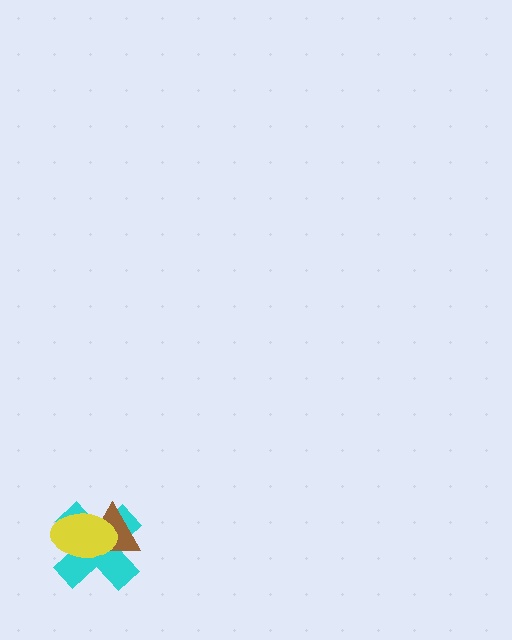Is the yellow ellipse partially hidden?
No, no other shape covers it.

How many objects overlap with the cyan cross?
2 objects overlap with the cyan cross.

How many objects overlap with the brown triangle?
2 objects overlap with the brown triangle.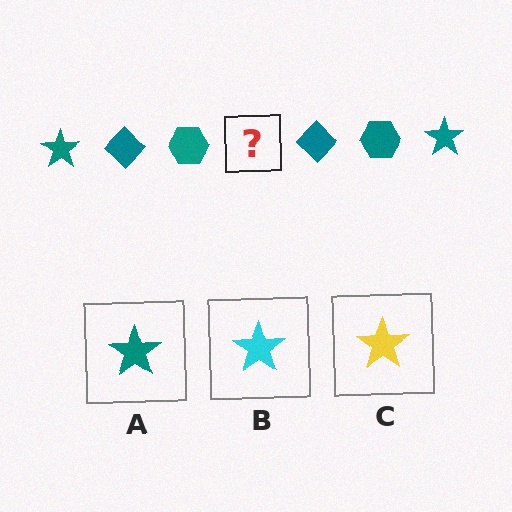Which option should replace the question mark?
Option A.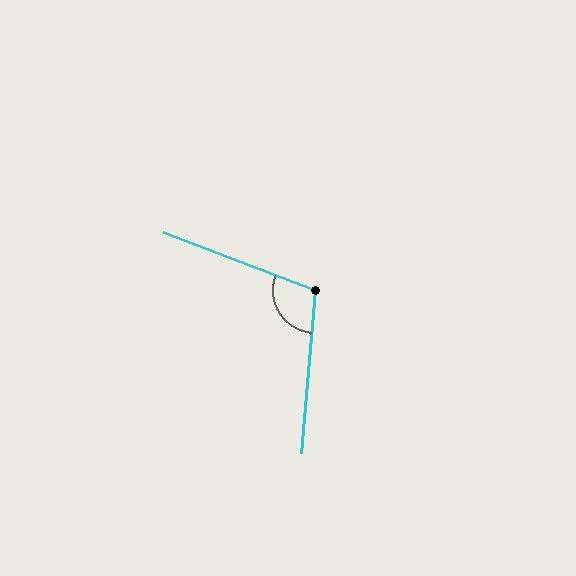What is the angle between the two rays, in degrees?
Approximately 106 degrees.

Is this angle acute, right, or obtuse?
It is obtuse.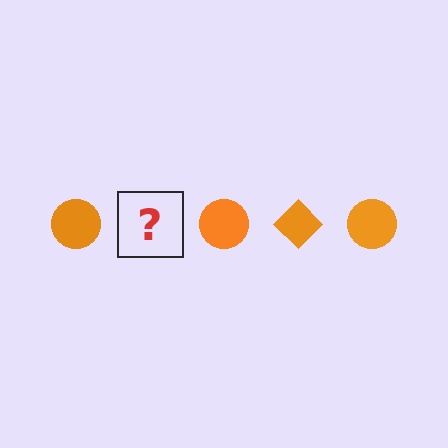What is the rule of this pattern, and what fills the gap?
The rule is that the pattern cycles through circle, diamond shapes in orange. The gap should be filled with an orange diamond.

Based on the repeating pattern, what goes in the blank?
The blank should be an orange diamond.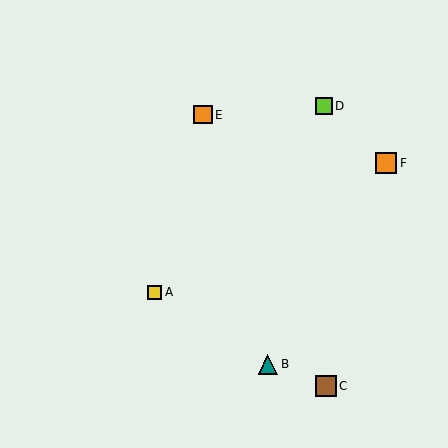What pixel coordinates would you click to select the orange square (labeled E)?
Click at (203, 115) to select the orange square E.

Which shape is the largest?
The orange square (labeled F) is the largest.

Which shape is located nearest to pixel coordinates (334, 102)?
The lime square (labeled D) at (324, 106) is nearest to that location.